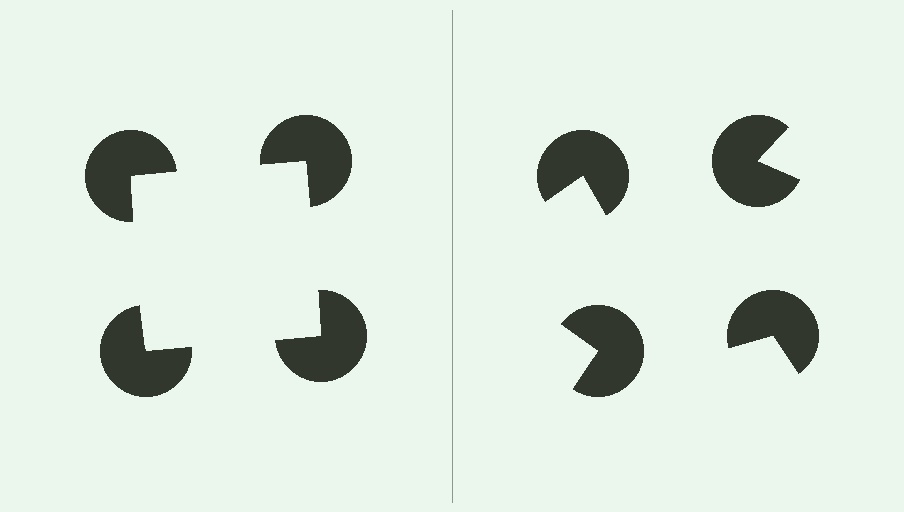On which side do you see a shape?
An illusory square appears on the left side. On the right side the wedge cuts are rotated, so no coherent shape forms.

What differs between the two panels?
The pac-man discs are positioned identically on both sides; only the wedge orientations differ. On the left they align to a square; on the right they are misaligned.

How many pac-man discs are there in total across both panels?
8 — 4 on each side.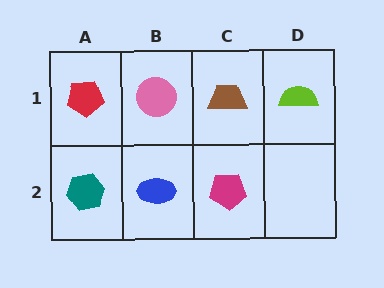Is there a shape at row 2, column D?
No, that cell is empty.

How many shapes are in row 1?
4 shapes.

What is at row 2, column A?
A teal hexagon.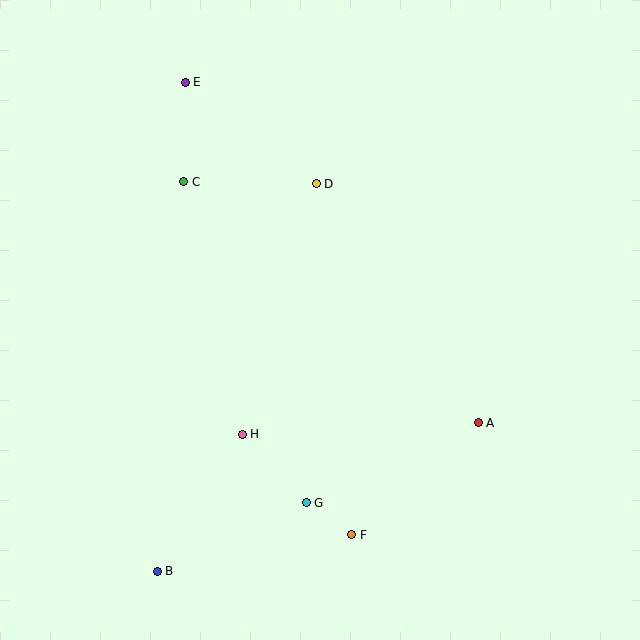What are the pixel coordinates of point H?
Point H is at (242, 434).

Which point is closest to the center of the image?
Point D at (316, 184) is closest to the center.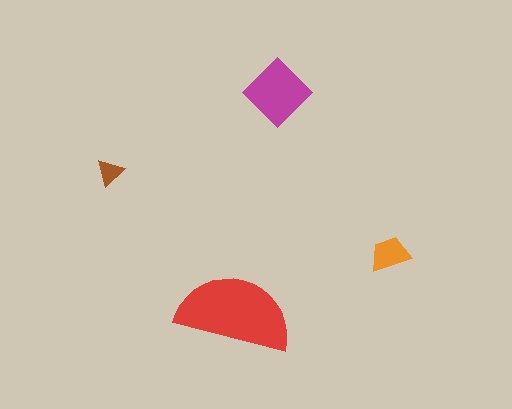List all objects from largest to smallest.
The red semicircle, the magenta diamond, the orange trapezoid, the brown triangle.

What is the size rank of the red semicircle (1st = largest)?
1st.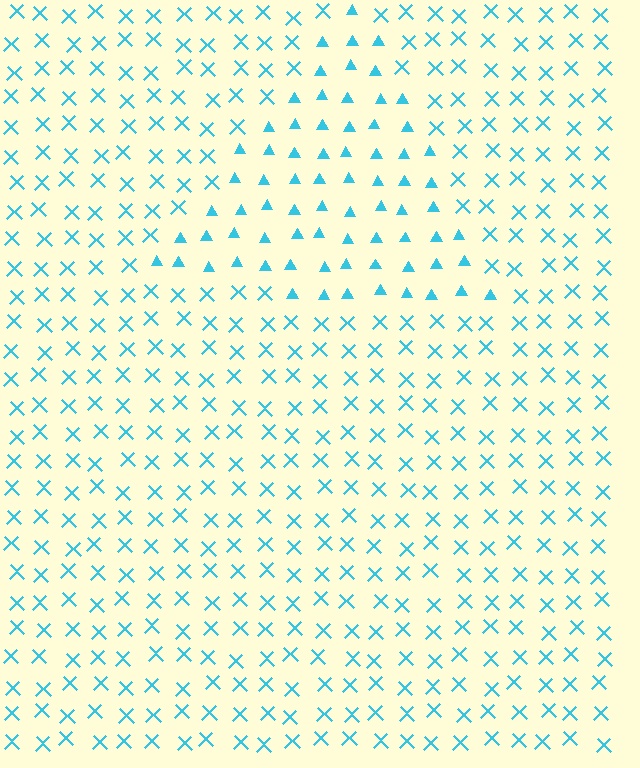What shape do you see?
I see a triangle.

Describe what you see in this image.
The image is filled with small cyan elements arranged in a uniform grid. A triangle-shaped region contains triangles, while the surrounding area contains X marks. The boundary is defined purely by the change in element shape.